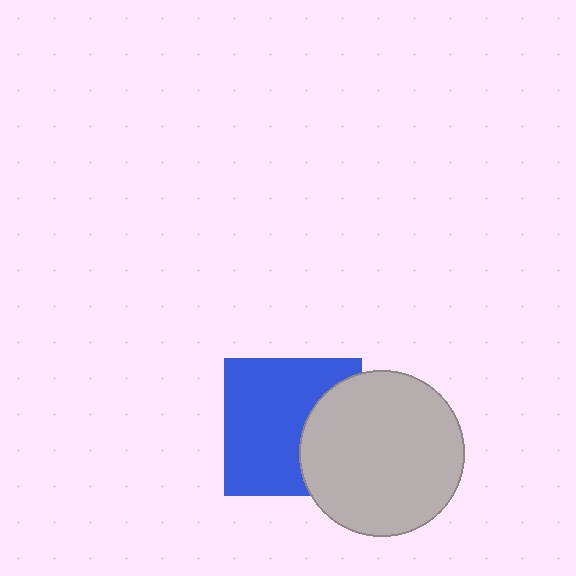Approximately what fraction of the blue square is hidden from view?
Roughly 33% of the blue square is hidden behind the light gray circle.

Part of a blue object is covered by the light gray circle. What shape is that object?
It is a square.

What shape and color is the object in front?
The object in front is a light gray circle.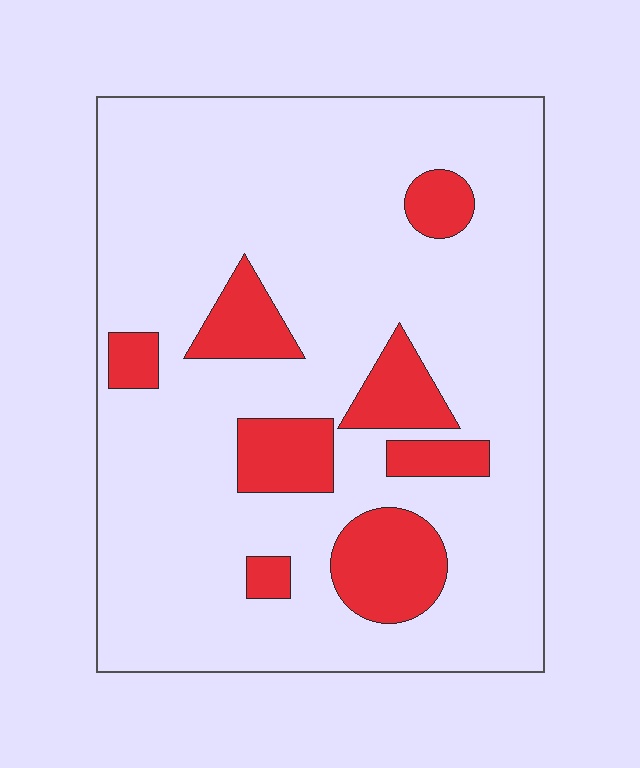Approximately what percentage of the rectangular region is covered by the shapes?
Approximately 15%.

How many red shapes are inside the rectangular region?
8.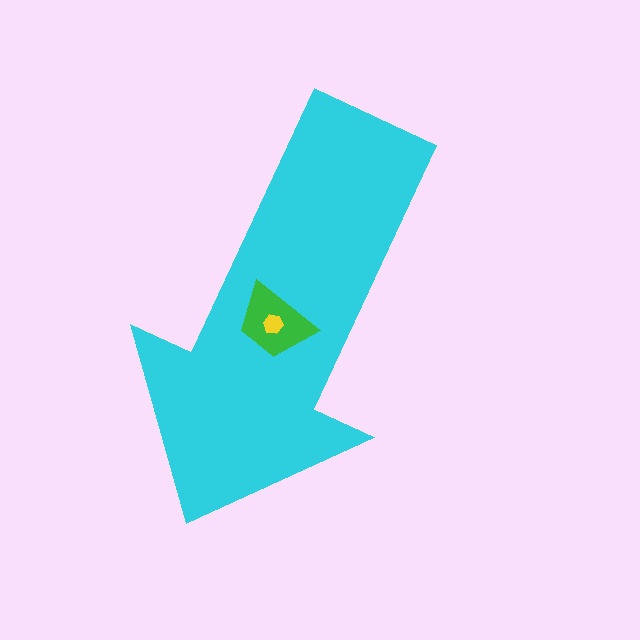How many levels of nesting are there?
3.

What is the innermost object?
The yellow hexagon.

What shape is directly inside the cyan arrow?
The green trapezoid.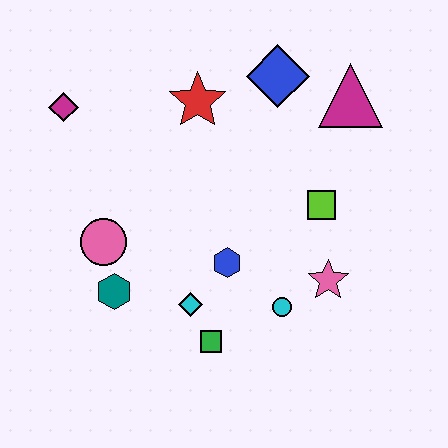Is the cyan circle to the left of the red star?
No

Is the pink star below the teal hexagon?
No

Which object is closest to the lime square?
The pink star is closest to the lime square.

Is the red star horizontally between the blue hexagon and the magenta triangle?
No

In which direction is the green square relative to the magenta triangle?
The green square is below the magenta triangle.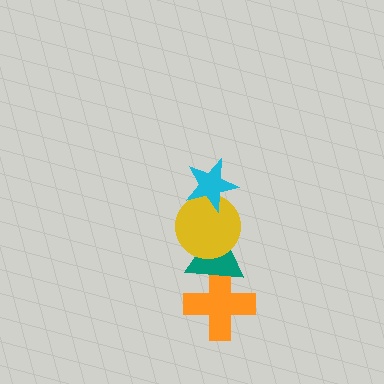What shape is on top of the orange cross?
The teal triangle is on top of the orange cross.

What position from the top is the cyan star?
The cyan star is 1st from the top.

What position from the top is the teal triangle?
The teal triangle is 3rd from the top.